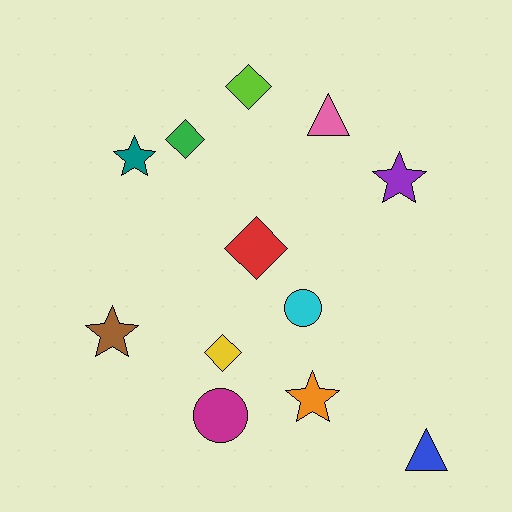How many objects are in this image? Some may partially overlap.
There are 12 objects.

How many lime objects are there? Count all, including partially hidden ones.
There is 1 lime object.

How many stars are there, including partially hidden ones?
There are 4 stars.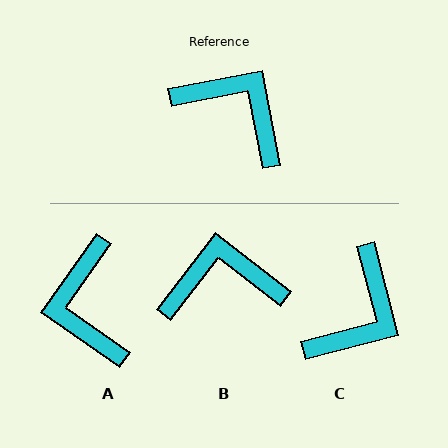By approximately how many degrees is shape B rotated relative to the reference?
Approximately 42 degrees counter-clockwise.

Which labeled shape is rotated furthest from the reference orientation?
A, about 134 degrees away.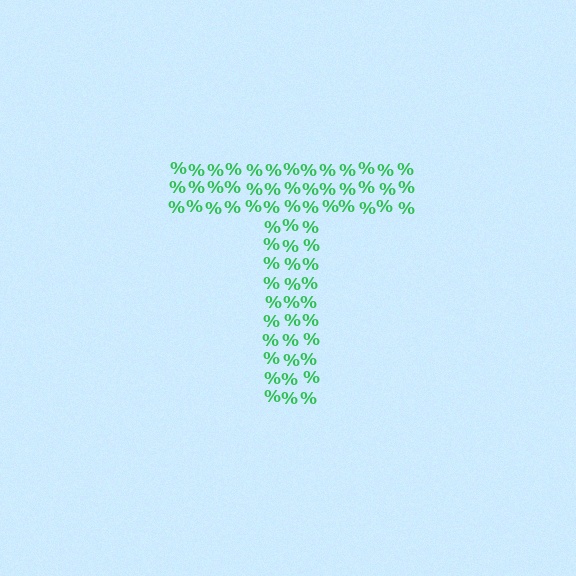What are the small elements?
The small elements are percent signs.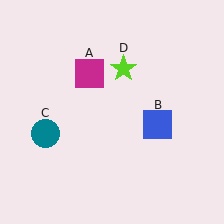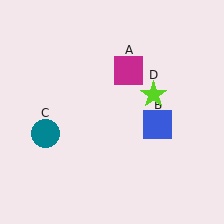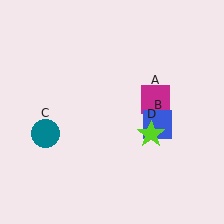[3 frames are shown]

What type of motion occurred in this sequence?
The magenta square (object A), lime star (object D) rotated clockwise around the center of the scene.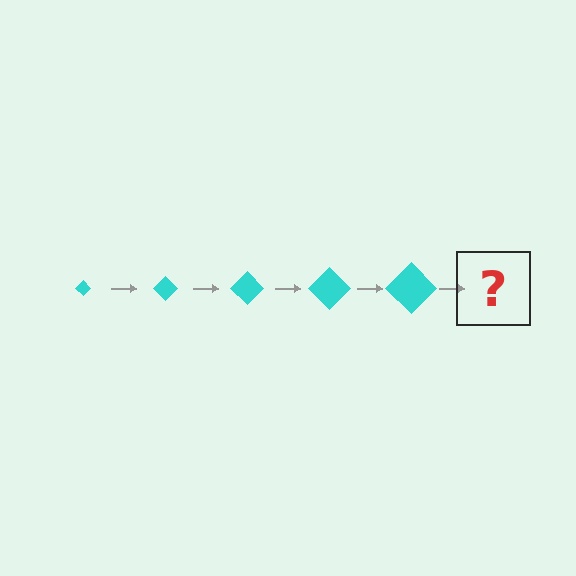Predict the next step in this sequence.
The next step is a cyan diamond, larger than the previous one.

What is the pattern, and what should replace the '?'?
The pattern is that the diamond gets progressively larger each step. The '?' should be a cyan diamond, larger than the previous one.